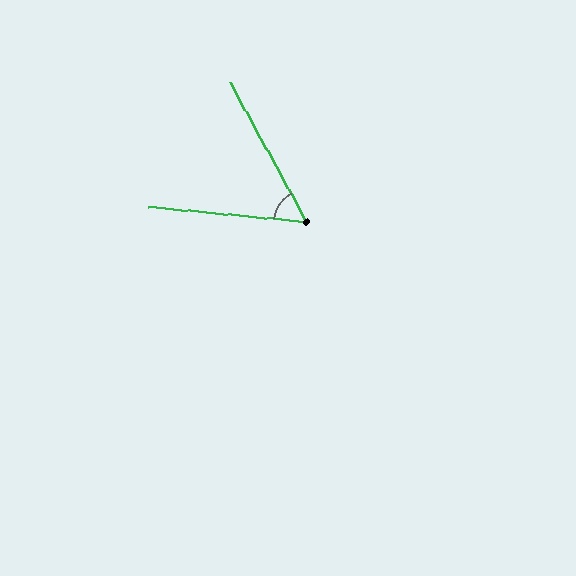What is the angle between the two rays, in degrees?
Approximately 56 degrees.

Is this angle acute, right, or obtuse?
It is acute.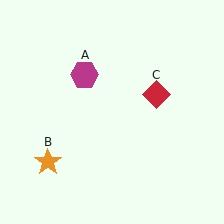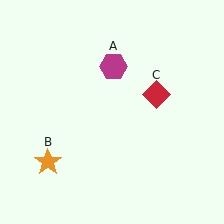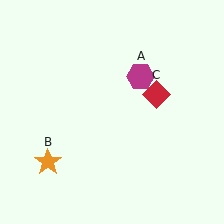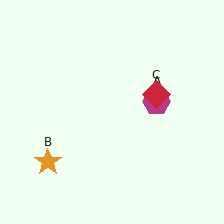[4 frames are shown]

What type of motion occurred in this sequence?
The magenta hexagon (object A) rotated clockwise around the center of the scene.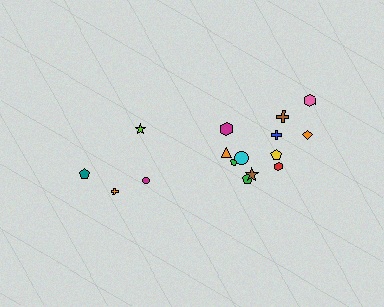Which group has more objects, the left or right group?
The right group.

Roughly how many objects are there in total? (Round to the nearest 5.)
Roughly 15 objects in total.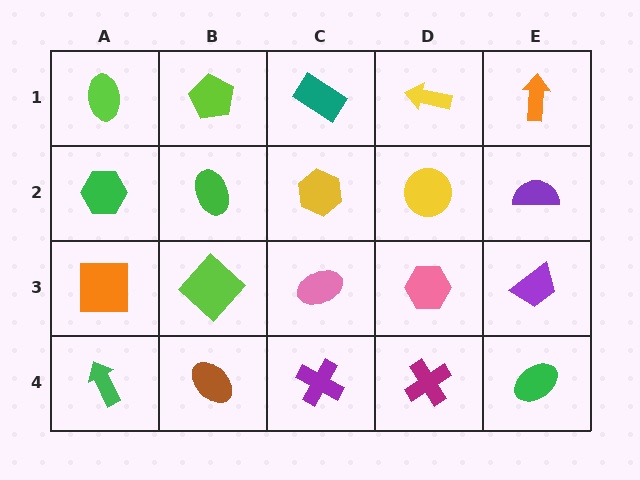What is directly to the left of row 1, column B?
A lime ellipse.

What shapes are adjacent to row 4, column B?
A lime diamond (row 3, column B), a green arrow (row 4, column A), a purple cross (row 4, column C).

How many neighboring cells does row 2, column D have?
4.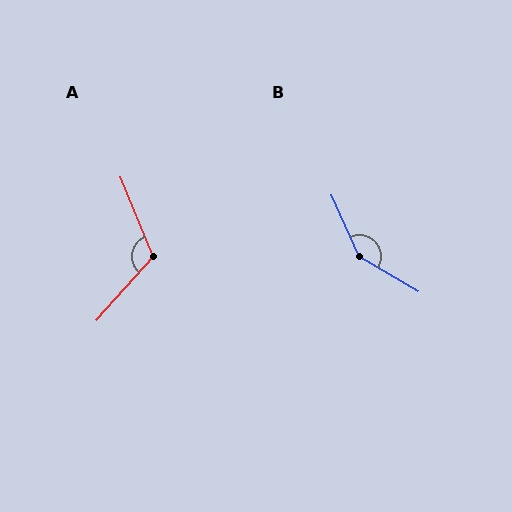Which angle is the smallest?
A, at approximately 116 degrees.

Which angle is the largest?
B, at approximately 144 degrees.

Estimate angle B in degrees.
Approximately 144 degrees.